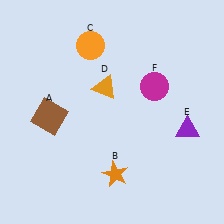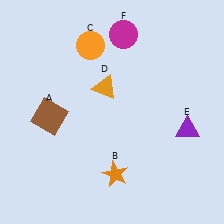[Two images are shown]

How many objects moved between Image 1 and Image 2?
1 object moved between the two images.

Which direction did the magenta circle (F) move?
The magenta circle (F) moved up.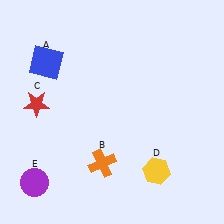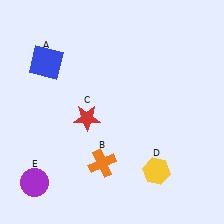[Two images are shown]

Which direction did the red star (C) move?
The red star (C) moved right.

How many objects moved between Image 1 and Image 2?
1 object moved between the two images.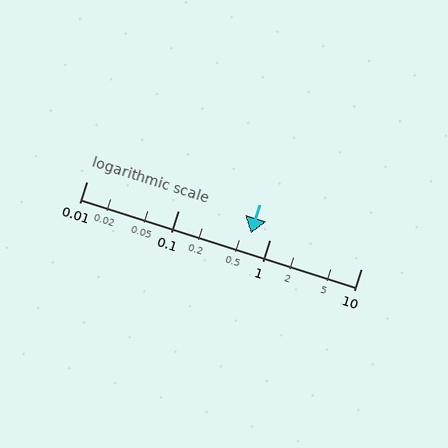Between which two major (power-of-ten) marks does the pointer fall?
The pointer is between 0.1 and 1.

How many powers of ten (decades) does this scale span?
The scale spans 3 decades, from 0.01 to 10.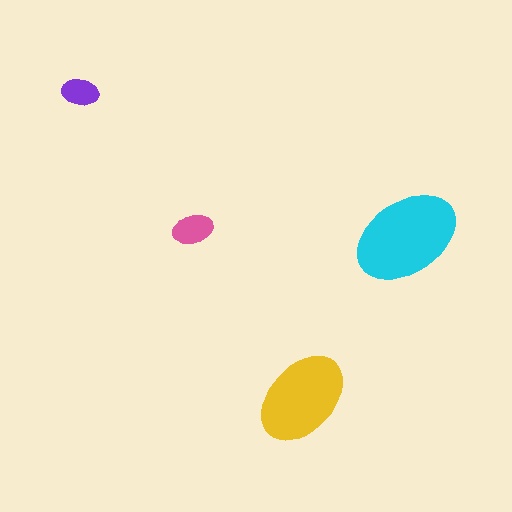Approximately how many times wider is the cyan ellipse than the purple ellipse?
About 3 times wider.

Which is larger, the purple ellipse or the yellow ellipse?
The yellow one.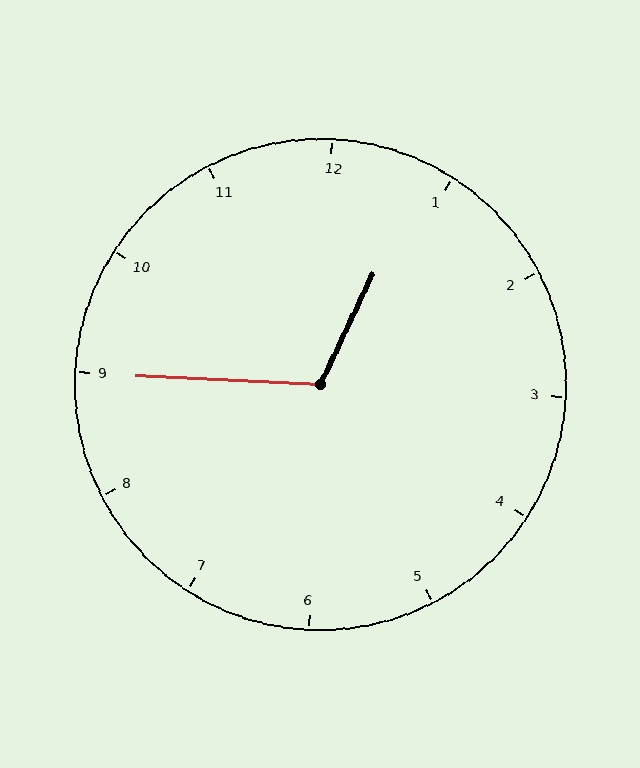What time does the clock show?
12:45.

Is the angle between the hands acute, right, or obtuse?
It is obtuse.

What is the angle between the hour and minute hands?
Approximately 112 degrees.